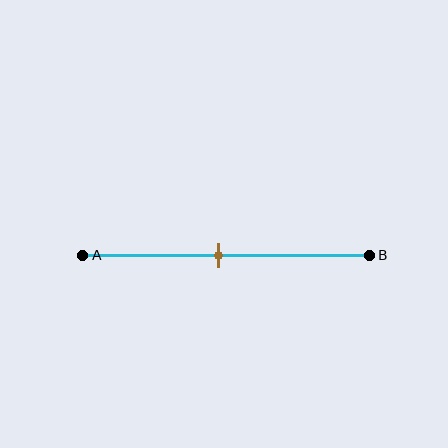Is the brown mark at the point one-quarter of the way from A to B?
No, the mark is at about 50% from A, not at the 25% one-quarter point.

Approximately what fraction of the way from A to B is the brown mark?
The brown mark is approximately 50% of the way from A to B.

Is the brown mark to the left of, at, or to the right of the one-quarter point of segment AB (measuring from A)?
The brown mark is to the right of the one-quarter point of segment AB.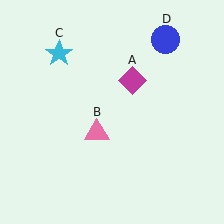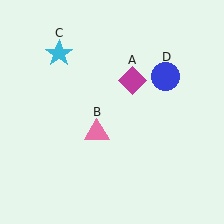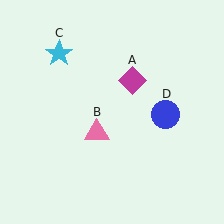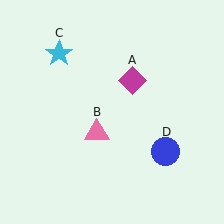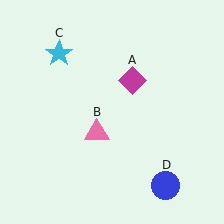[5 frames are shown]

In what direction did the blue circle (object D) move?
The blue circle (object D) moved down.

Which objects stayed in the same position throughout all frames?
Magenta diamond (object A) and pink triangle (object B) and cyan star (object C) remained stationary.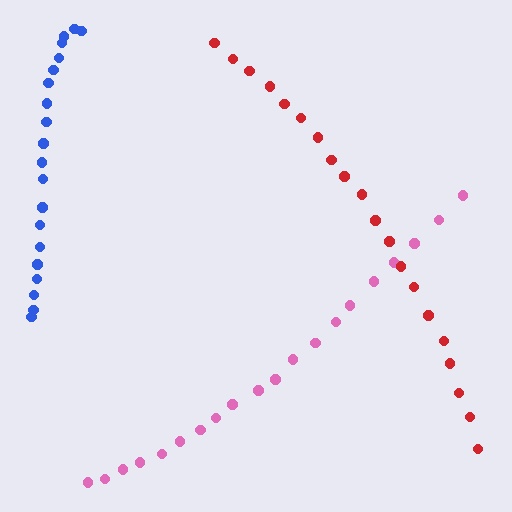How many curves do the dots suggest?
There are 3 distinct paths.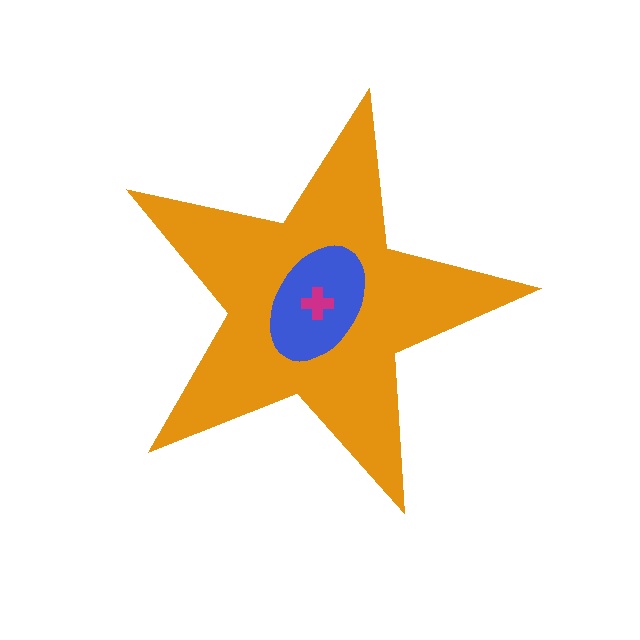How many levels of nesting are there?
3.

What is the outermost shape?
The orange star.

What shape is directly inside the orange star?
The blue ellipse.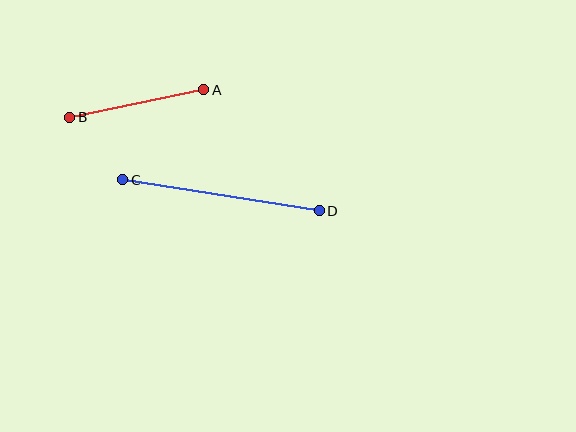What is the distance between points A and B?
The distance is approximately 137 pixels.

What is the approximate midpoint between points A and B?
The midpoint is at approximately (137, 104) pixels.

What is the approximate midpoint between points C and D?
The midpoint is at approximately (221, 195) pixels.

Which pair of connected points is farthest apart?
Points C and D are farthest apart.